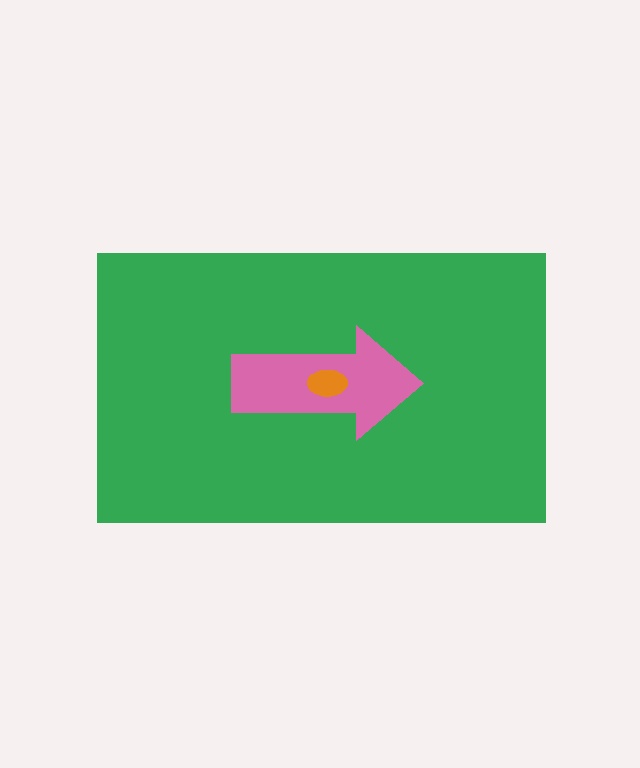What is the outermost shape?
The green rectangle.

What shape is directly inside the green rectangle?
The pink arrow.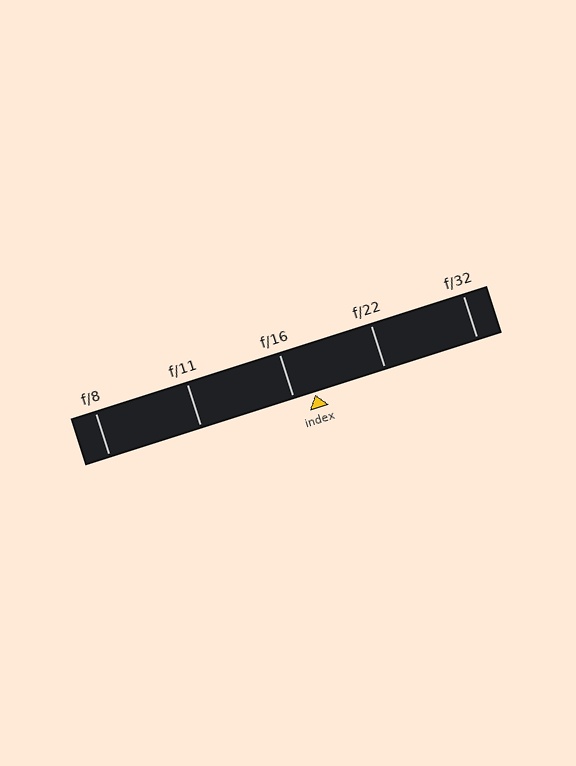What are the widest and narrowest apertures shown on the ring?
The widest aperture shown is f/8 and the narrowest is f/32.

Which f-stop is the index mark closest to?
The index mark is closest to f/16.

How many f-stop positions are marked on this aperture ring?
There are 5 f-stop positions marked.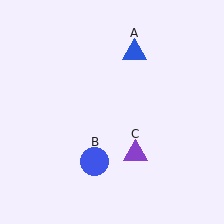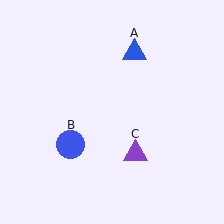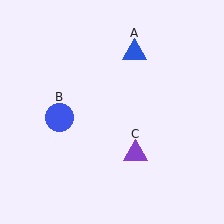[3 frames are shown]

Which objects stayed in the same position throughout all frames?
Blue triangle (object A) and purple triangle (object C) remained stationary.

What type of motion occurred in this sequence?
The blue circle (object B) rotated clockwise around the center of the scene.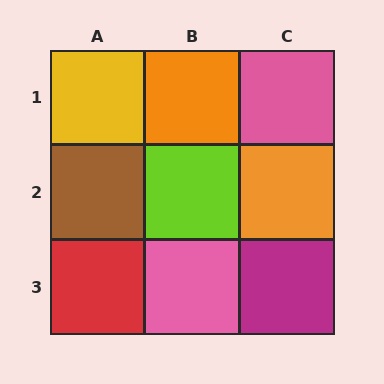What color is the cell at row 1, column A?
Yellow.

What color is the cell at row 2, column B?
Lime.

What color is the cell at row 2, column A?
Brown.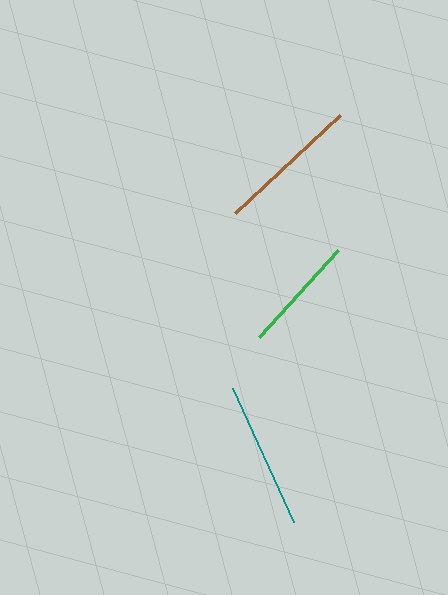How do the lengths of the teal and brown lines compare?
The teal and brown lines are approximately the same length.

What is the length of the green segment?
The green segment is approximately 118 pixels long.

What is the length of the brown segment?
The brown segment is approximately 144 pixels long.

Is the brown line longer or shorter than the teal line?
The teal line is longer than the brown line.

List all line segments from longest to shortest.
From longest to shortest: teal, brown, green.